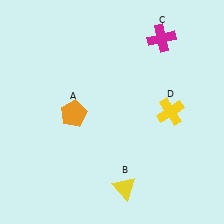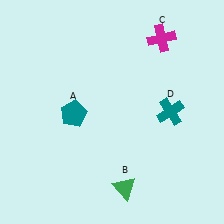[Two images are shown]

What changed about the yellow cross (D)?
In Image 1, D is yellow. In Image 2, it changed to teal.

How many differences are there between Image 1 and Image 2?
There are 3 differences between the two images.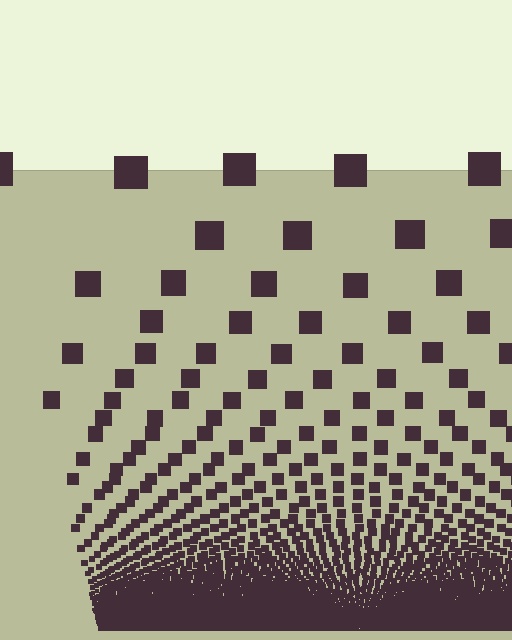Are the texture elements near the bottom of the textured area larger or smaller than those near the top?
Smaller. The gradient is inverted — elements near the bottom are smaller and denser.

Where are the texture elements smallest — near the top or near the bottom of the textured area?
Near the bottom.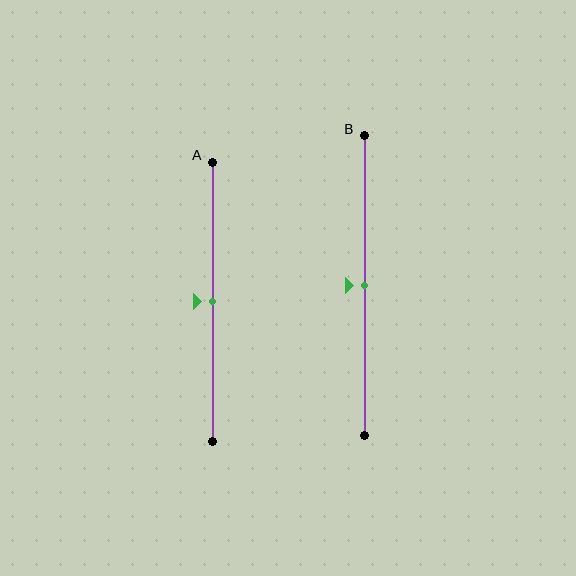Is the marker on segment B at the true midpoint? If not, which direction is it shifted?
Yes, the marker on segment B is at the true midpoint.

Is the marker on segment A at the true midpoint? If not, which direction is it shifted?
Yes, the marker on segment A is at the true midpoint.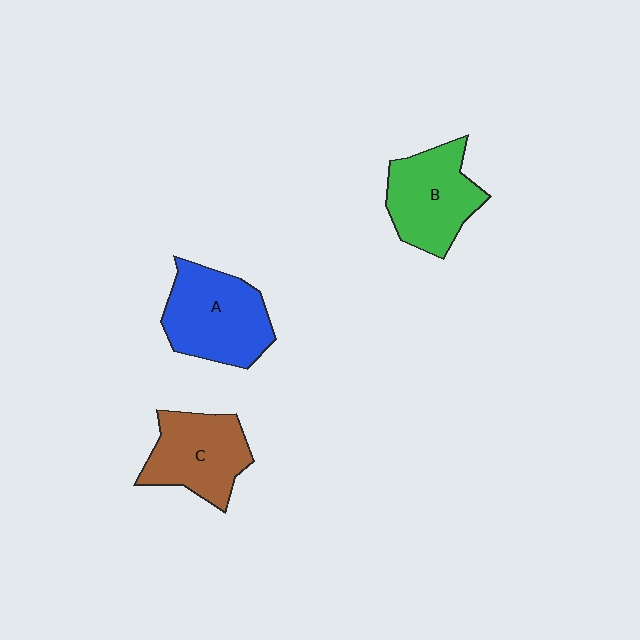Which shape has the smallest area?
Shape C (brown).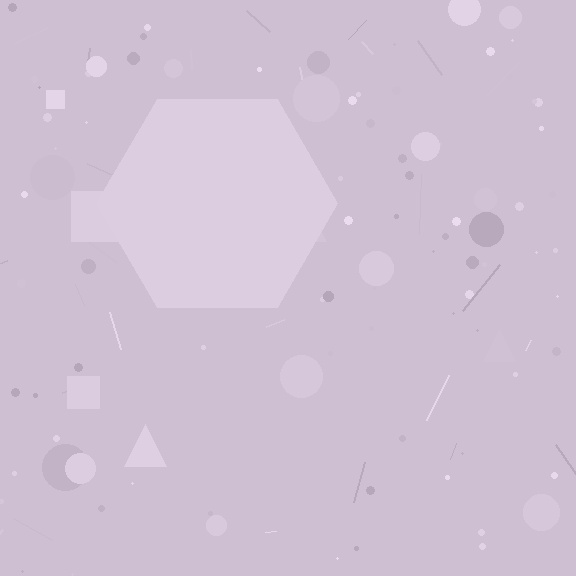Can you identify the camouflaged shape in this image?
The camouflaged shape is a hexagon.